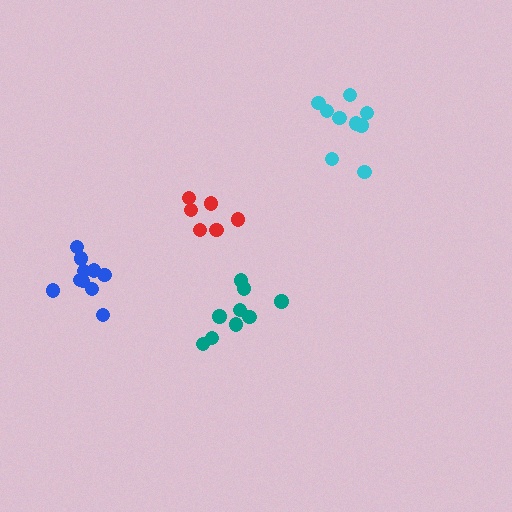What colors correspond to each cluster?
The clusters are colored: cyan, blue, red, teal.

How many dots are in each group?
Group 1: 9 dots, Group 2: 10 dots, Group 3: 6 dots, Group 4: 9 dots (34 total).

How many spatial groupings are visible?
There are 4 spatial groupings.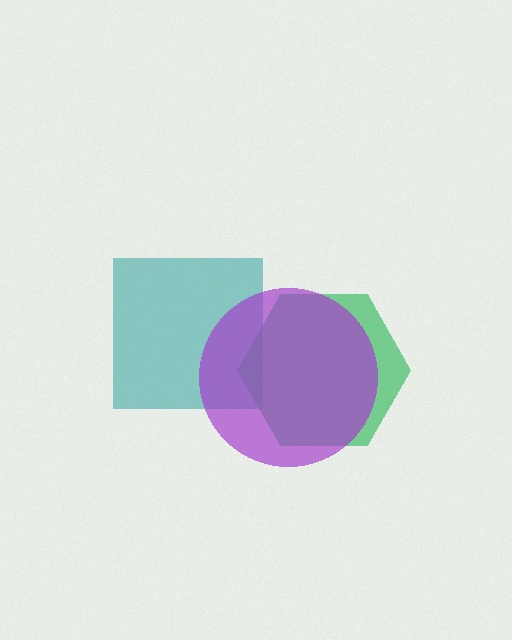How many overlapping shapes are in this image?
There are 3 overlapping shapes in the image.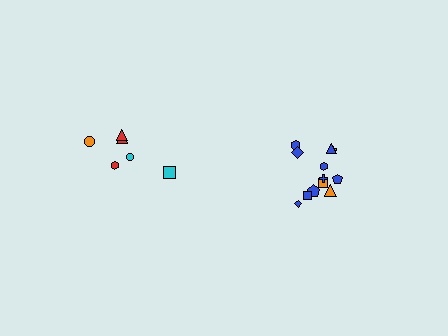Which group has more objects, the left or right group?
The right group.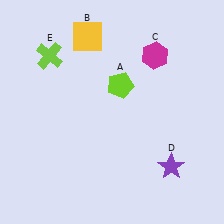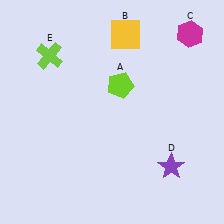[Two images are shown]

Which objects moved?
The objects that moved are: the yellow square (B), the magenta hexagon (C).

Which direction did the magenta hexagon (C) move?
The magenta hexagon (C) moved right.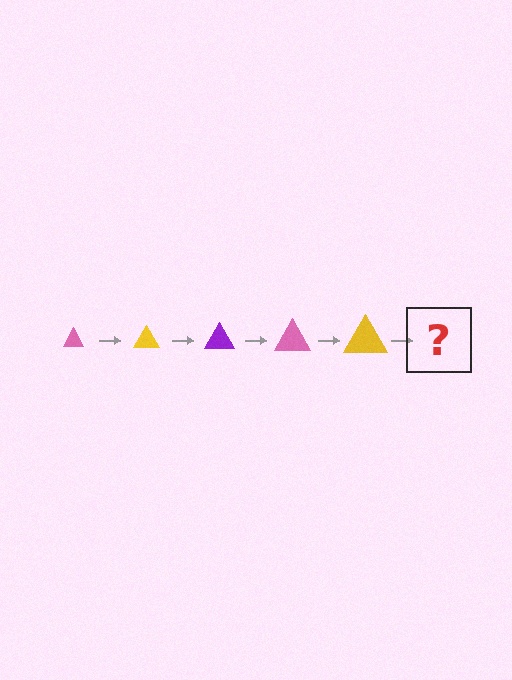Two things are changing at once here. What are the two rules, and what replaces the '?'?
The two rules are that the triangle grows larger each step and the color cycles through pink, yellow, and purple. The '?' should be a purple triangle, larger than the previous one.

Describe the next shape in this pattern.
It should be a purple triangle, larger than the previous one.